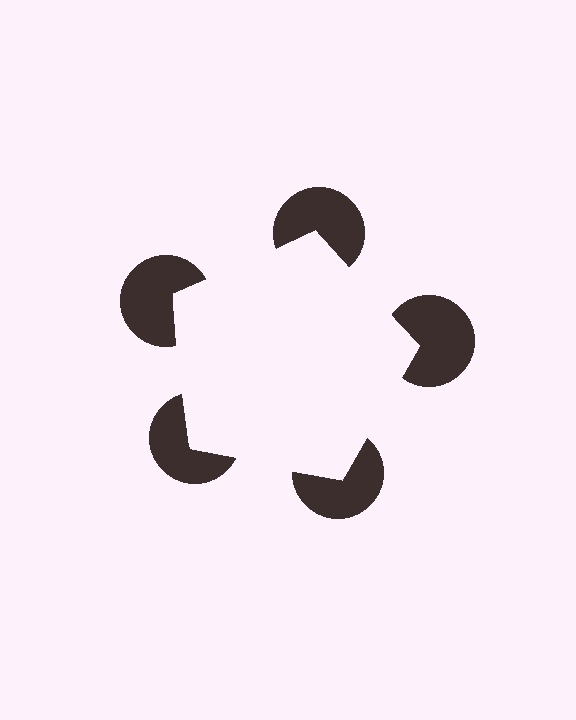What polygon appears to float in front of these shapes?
An illusory pentagon — its edges are inferred from the aligned wedge cuts in the pac-man discs, not physically drawn.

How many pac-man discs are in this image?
There are 5 — one at each vertex of the illusory pentagon.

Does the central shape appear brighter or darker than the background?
It typically appears slightly brighter than the background, even though no actual brightness change is drawn.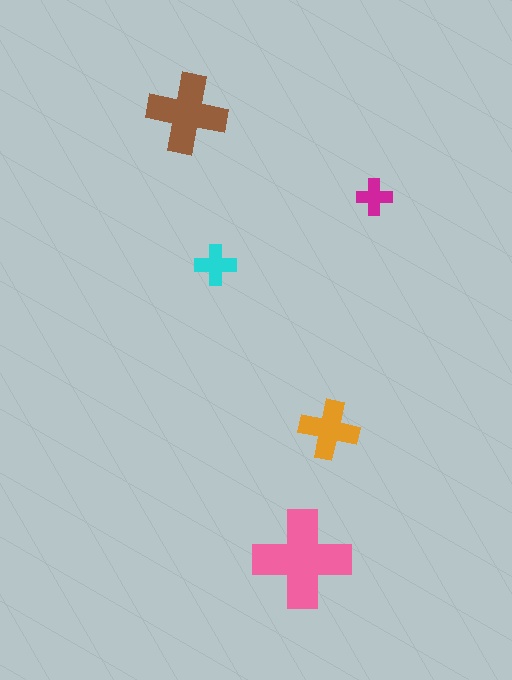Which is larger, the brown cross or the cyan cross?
The brown one.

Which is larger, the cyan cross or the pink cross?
The pink one.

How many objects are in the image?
There are 5 objects in the image.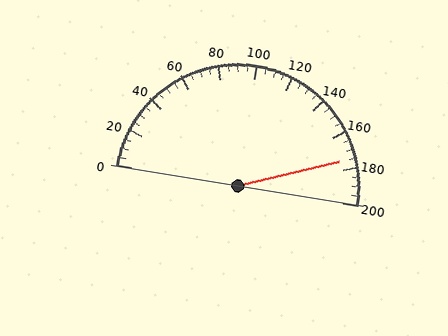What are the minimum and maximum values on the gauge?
The gauge ranges from 0 to 200.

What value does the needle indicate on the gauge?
The needle indicates approximately 175.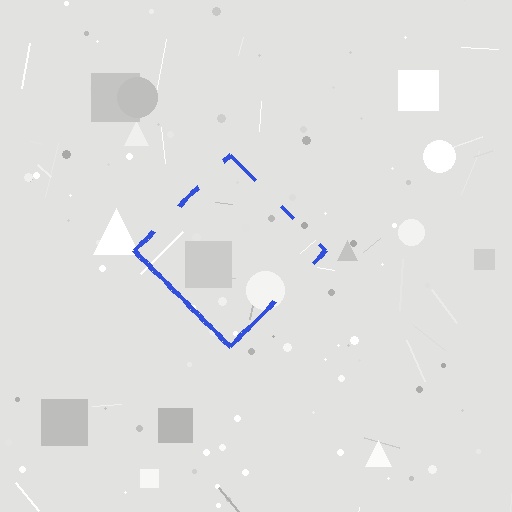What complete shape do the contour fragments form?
The contour fragments form a diamond.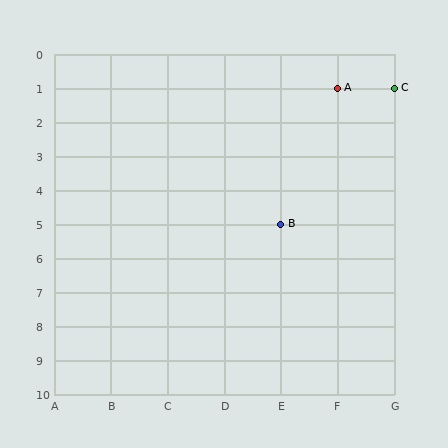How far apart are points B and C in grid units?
Points B and C are 2 columns and 4 rows apart (about 4.5 grid units diagonally).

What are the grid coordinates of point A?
Point A is at grid coordinates (F, 1).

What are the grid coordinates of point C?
Point C is at grid coordinates (G, 1).